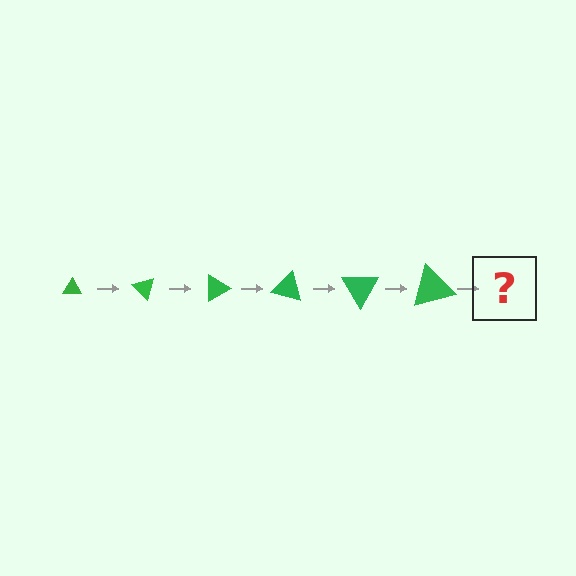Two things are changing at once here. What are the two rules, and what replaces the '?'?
The two rules are that the triangle grows larger each step and it rotates 45 degrees each step. The '?' should be a triangle, larger than the previous one and rotated 270 degrees from the start.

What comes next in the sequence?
The next element should be a triangle, larger than the previous one and rotated 270 degrees from the start.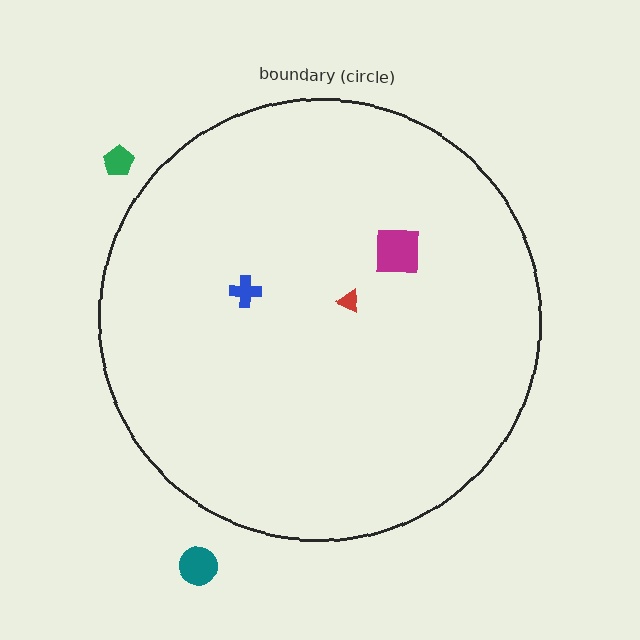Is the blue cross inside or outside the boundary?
Inside.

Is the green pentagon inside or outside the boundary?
Outside.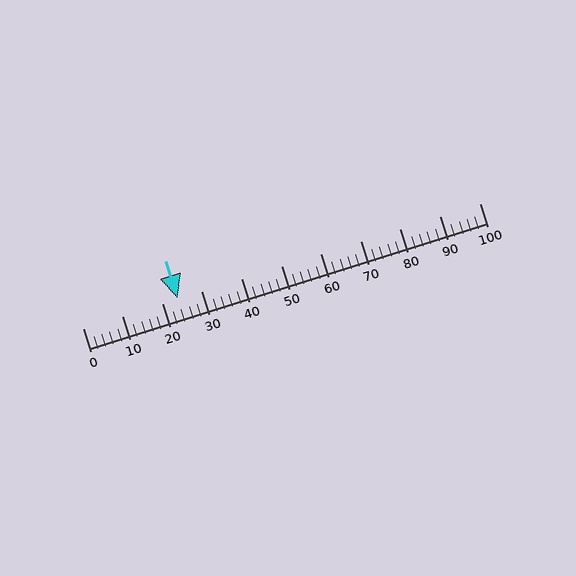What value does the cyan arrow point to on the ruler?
The cyan arrow points to approximately 24.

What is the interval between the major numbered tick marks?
The major tick marks are spaced 10 units apart.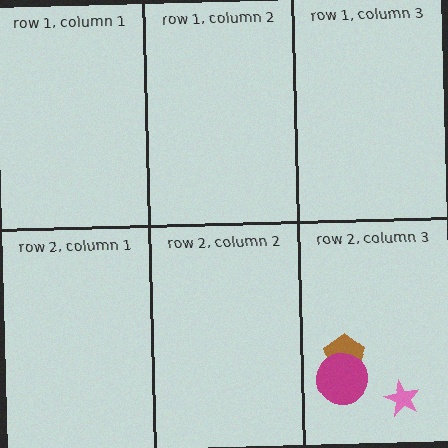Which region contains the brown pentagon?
The row 2, column 3 region.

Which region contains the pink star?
The row 2, column 3 region.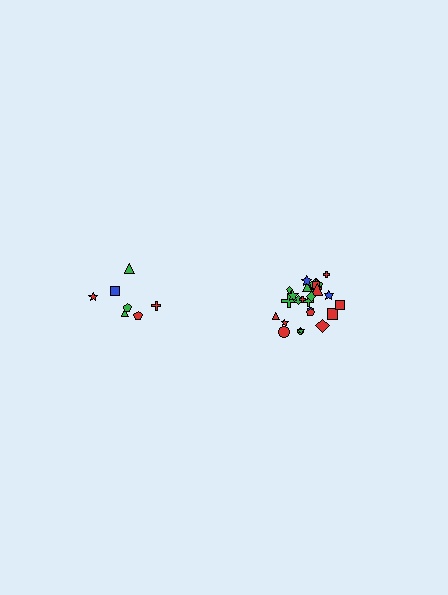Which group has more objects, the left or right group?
The right group.